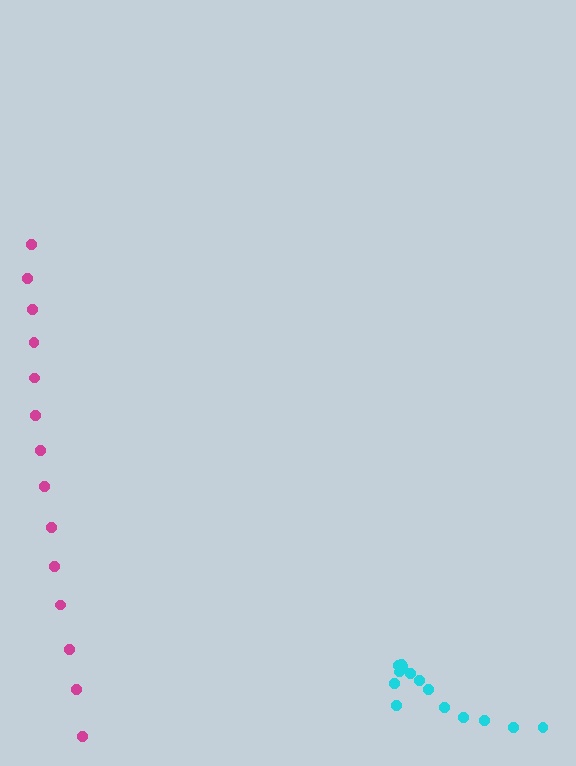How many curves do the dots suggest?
There are 2 distinct paths.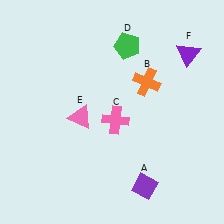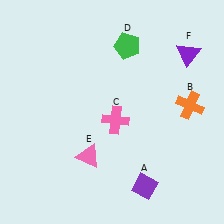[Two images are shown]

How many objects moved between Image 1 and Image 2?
2 objects moved between the two images.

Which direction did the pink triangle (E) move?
The pink triangle (E) moved down.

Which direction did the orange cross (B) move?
The orange cross (B) moved right.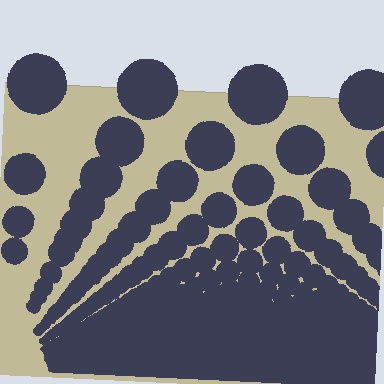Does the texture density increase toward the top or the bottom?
Density increases toward the bottom.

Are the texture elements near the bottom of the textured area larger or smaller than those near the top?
Smaller. The gradient is inverted — elements near the bottom are smaller and denser.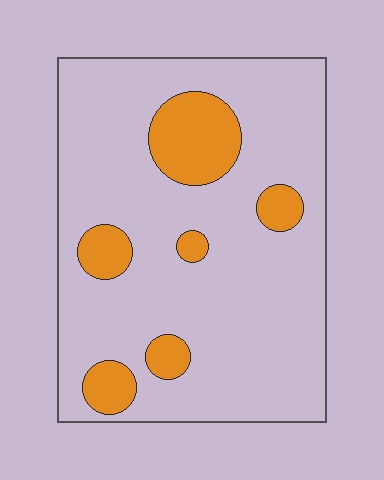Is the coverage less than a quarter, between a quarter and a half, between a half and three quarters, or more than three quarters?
Less than a quarter.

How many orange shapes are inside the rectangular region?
6.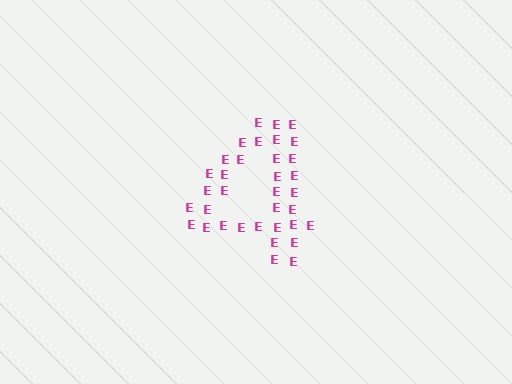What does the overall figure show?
The overall figure shows the digit 4.